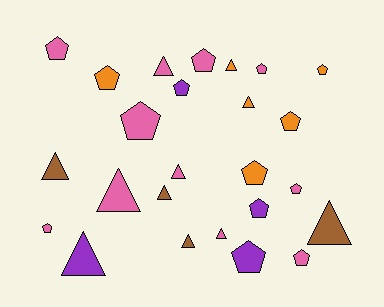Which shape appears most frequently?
Pentagon, with 14 objects.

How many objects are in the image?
There are 25 objects.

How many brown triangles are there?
There are 4 brown triangles.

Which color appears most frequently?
Pink, with 11 objects.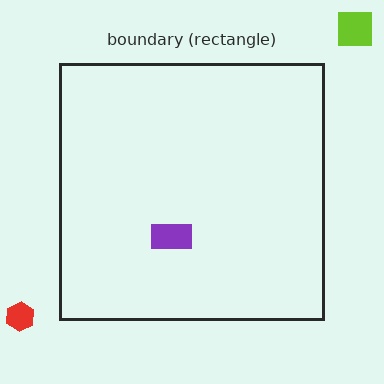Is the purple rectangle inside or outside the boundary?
Inside.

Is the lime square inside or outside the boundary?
Outside.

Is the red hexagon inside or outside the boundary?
Outside.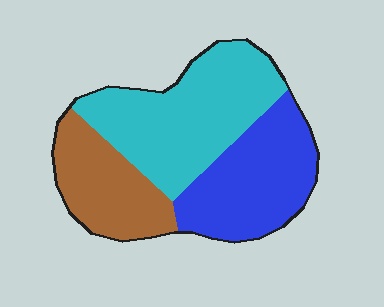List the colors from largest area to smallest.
From largest to smallest: cyan, blue, brown.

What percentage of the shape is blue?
Blue takes up about one third (1/3) of the shape.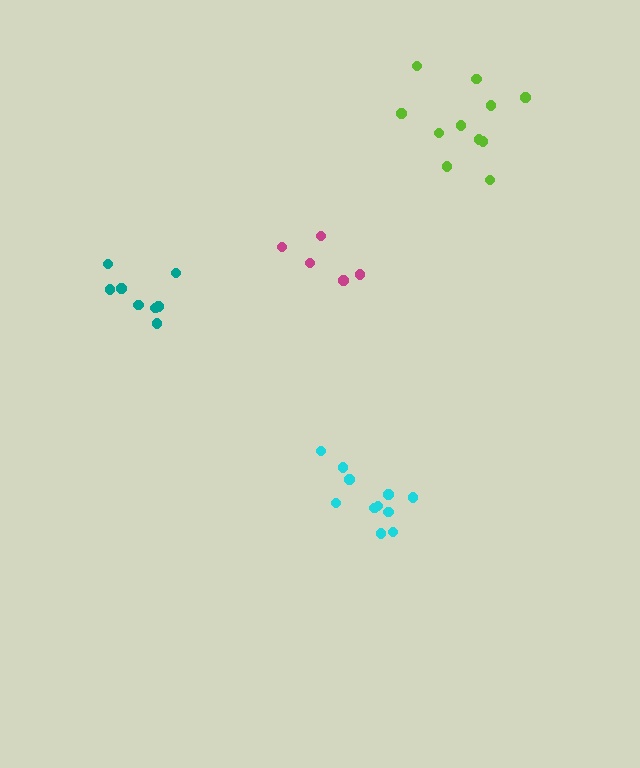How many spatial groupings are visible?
There are 4 spatial groupings.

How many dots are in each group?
Group 1: 11 dots, Group 2: 11 dots, Group 3: 8 dots, Group 4: 5 dots (35 total).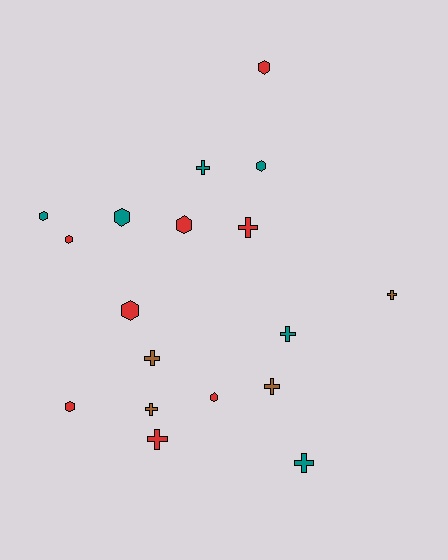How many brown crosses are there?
There are 4 brown crosses.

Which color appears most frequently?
Red, with 8 objects.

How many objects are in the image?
There are 18 objects.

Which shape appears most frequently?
Hexagon, with 9 objects.